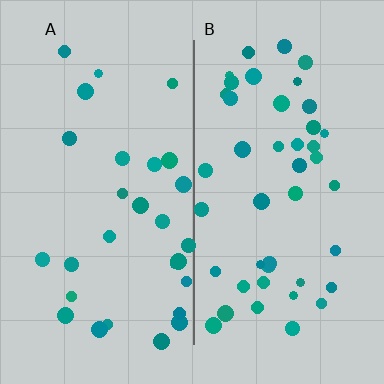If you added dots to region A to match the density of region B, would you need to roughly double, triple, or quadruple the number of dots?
Approximately double.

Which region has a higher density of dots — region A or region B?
B (the right).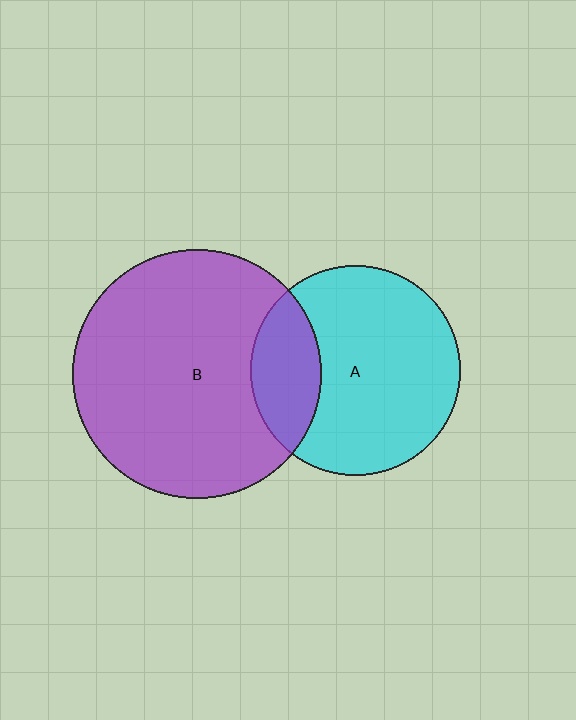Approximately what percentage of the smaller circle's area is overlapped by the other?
Approximately 25%.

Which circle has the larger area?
Circle B (purple).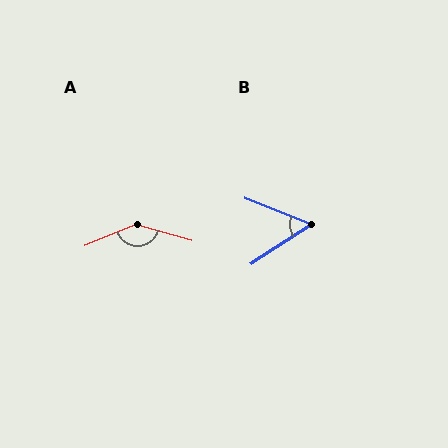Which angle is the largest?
A, at approximately 142 degrees.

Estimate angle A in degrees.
Approximately 142 degrees.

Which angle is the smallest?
B, at approximately 55 degrees.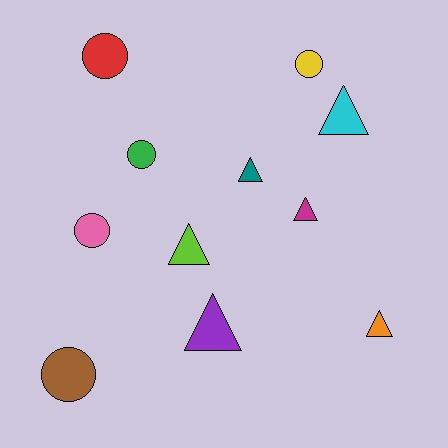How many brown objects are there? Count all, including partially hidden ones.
There is 1 brown object.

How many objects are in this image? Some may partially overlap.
There are 11 objects.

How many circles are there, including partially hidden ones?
There are 5 circles.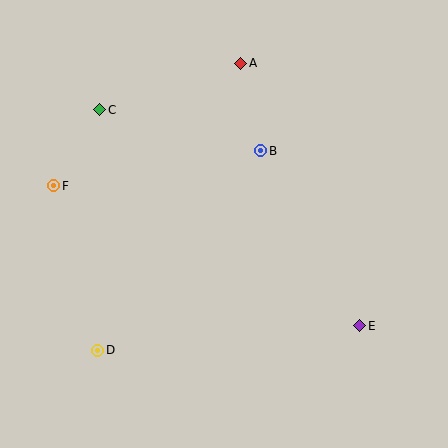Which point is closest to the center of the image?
Point B at (261, 151) is closest to the center.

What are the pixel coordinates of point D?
Point D is at (98, 350).